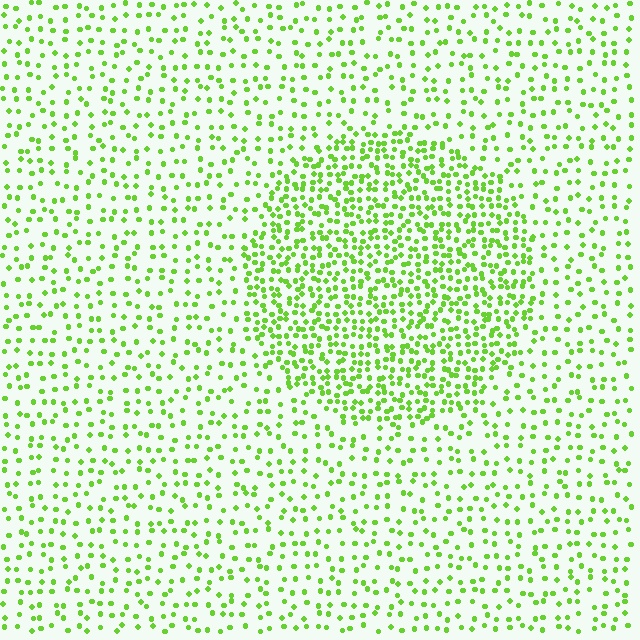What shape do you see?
I see a circle.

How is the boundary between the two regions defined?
The boundary is defined by a change in element density (approximately 2.2x ratio). All elements are the same color, size, and shape.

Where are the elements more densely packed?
The elements are more densely packed inside the circle boundary.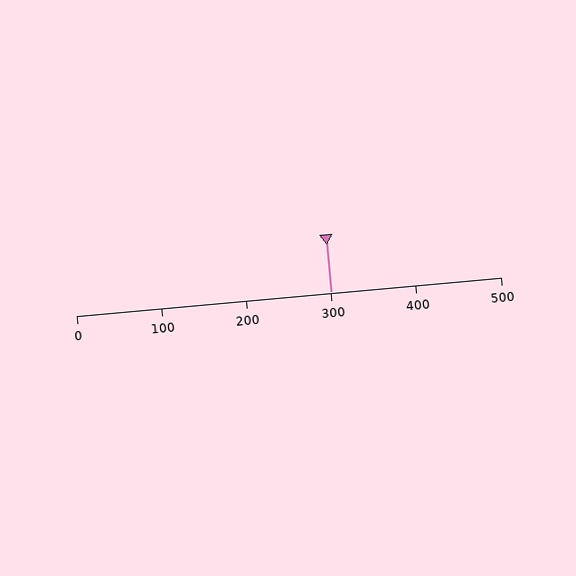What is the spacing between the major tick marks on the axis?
The major ticks are spaced 100 apart.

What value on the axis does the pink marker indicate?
The marker indicates approximately 300.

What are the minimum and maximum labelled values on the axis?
The axis runs from 0 to 500.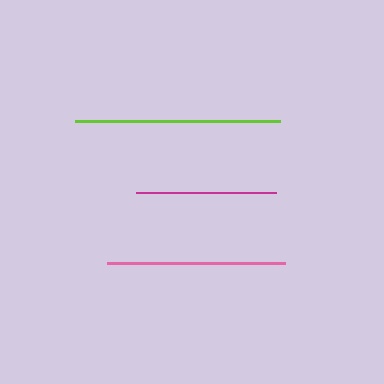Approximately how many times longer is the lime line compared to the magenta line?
The lime line is approximately 1.5 times the length of the magenta line.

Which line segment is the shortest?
The magenta line is the shortest at approximately 140 pixels.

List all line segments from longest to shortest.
From longest to shortest: lime, pink, magenta.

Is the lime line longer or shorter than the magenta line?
The lime line is longer than the magenta line.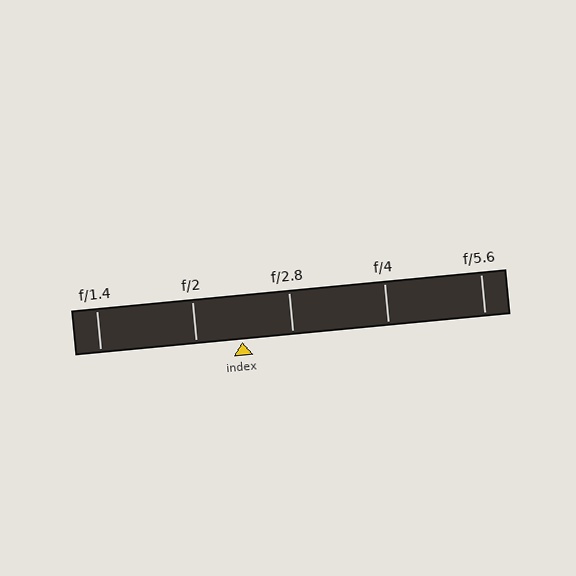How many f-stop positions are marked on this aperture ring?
There are 5 f-stop positions marked.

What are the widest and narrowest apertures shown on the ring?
The widest aperture shown is f/1.4 and the narrowest is f/5.6.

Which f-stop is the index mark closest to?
The index mark is closest to f/2.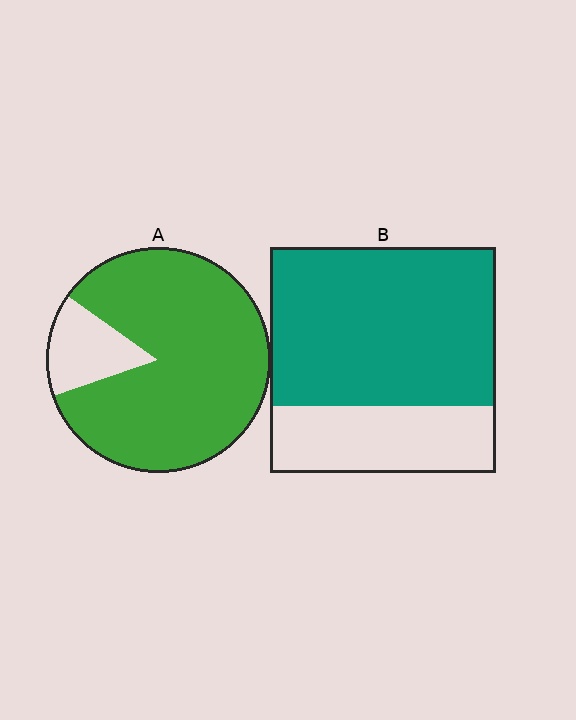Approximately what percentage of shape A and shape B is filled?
A is approximately 85% and B is approximately 70%.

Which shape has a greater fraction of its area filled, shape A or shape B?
Shape A.